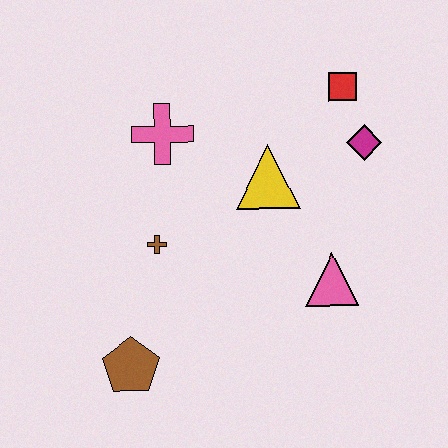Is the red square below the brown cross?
No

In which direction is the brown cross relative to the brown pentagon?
The brown cross is above the brown pentagon.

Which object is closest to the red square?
The magenta diamond is closest to the red square.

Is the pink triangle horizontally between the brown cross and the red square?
Yes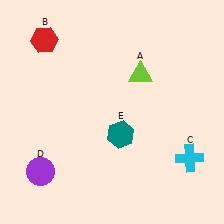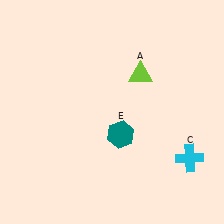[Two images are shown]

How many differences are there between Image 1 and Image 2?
There are 2 differences between the two images.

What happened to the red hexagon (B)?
The red hexagon (B) was removed in Image 2. It was in the top-left area of Image 1.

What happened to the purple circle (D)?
The purple circle (D) was removed in Image 2. It was in the bottom-left area of Image 1.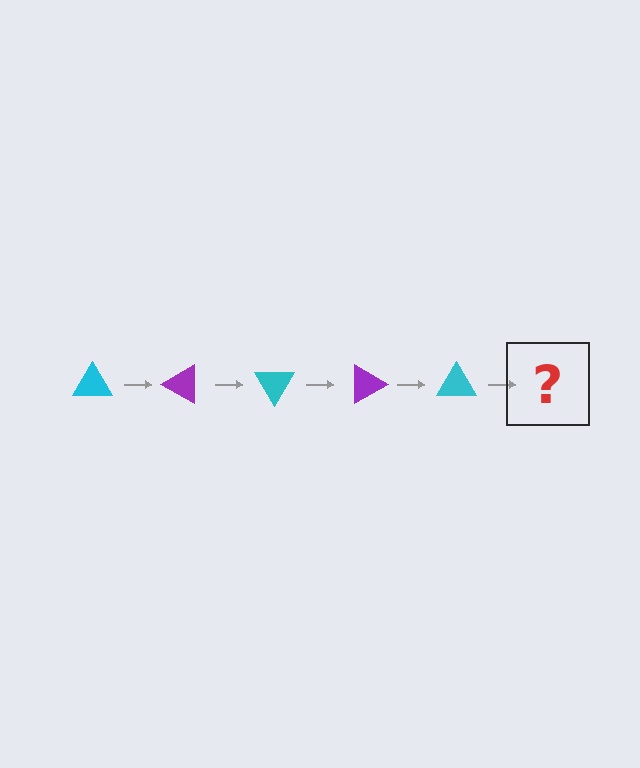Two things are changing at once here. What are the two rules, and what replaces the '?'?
The two rules are that it rotates 30 degrees each step and the color cycles through cyan and purple. The '?' should be a purple triangle, rotated 150 degrees from the start.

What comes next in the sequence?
The next element should be a purple triangle, rotated 150 degrees from the start.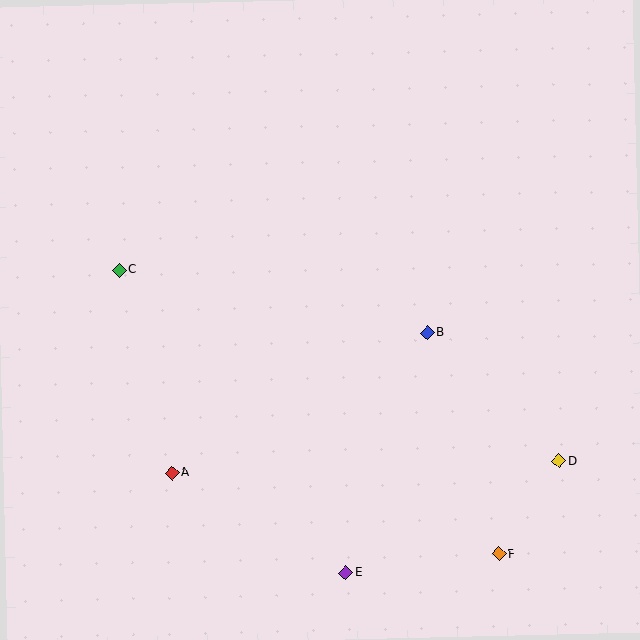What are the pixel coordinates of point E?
Point E is at (346, 573).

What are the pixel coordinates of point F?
Point F is at (499, 553).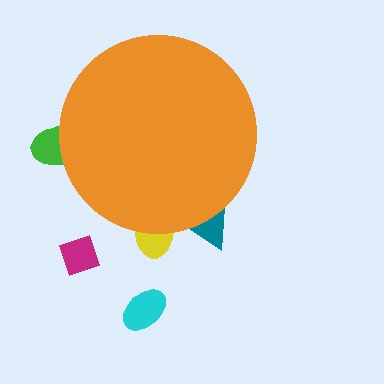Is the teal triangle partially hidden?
Yes, the teal triangle is partially hidden behind the orange circle.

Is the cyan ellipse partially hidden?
No, the cyan ellipse is fully visible.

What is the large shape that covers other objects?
An orange circle.